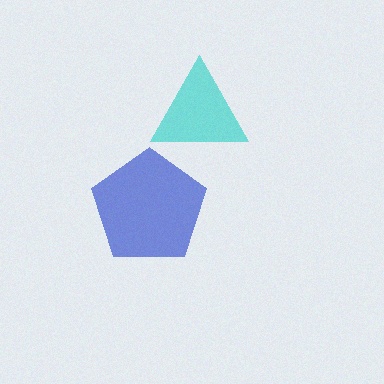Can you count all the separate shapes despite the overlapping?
Yes, there are 2 separate shapes.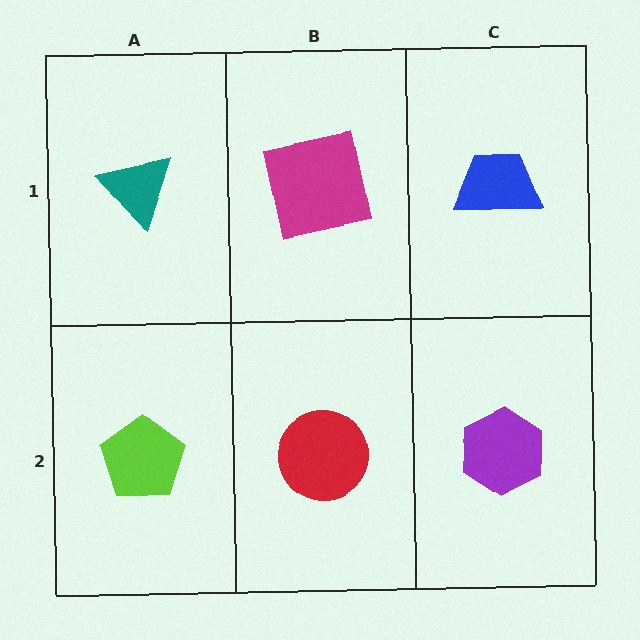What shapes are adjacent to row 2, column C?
A blue trapezoid (row 1, column C), a red circle (row 2, column B).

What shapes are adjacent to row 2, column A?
A teal triangle (row 1, column A), a red circle (row 2, column B).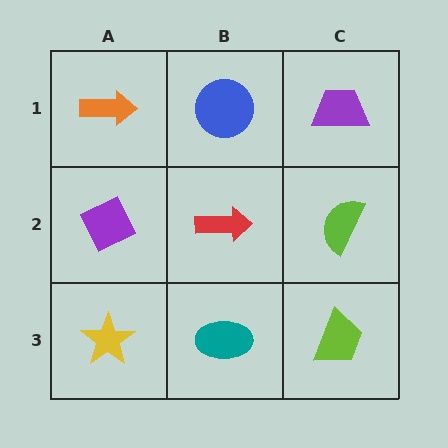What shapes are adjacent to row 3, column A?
A purple diamond (row 2, column A), a teal ellipse (row 3, column B).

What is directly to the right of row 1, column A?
A blue circle.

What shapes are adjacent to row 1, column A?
A purple diamond (row 2, column A), a blue circle (row 1, column B).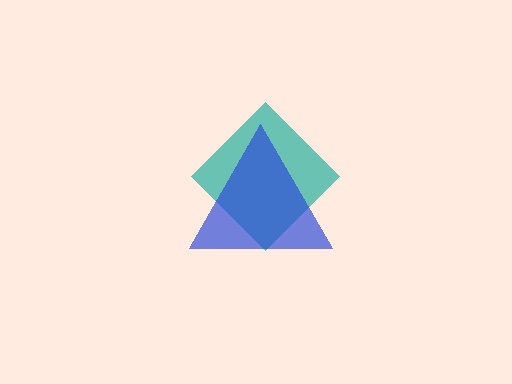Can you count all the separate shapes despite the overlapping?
Yes, there are 2 separate shapes.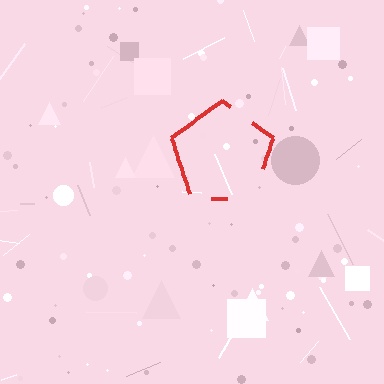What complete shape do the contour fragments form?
The contour fragments form a pentagon.